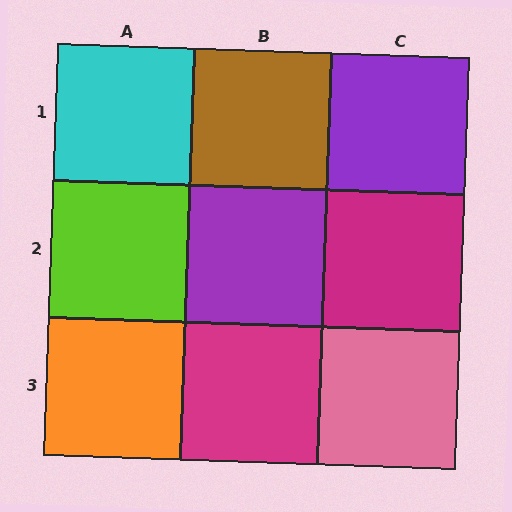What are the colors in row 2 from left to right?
Lime, purple, magenta.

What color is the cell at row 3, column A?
Orange.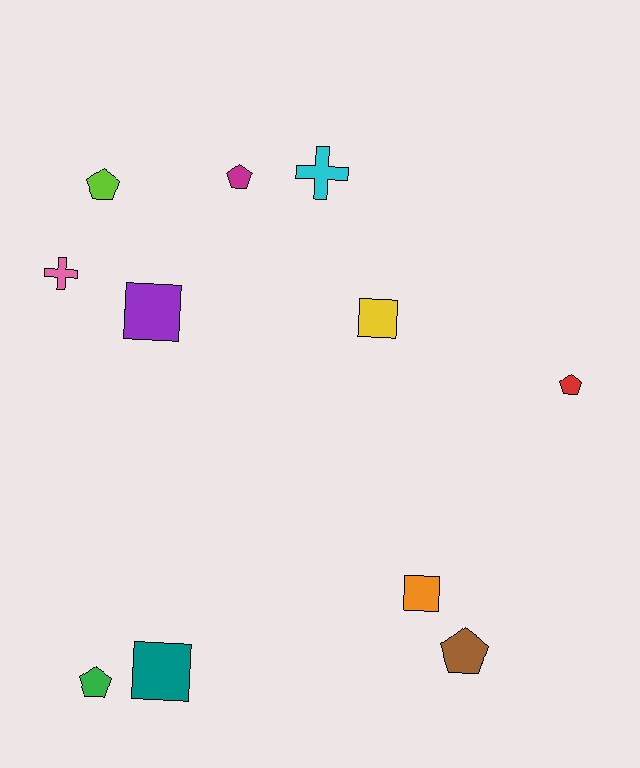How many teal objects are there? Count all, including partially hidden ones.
There is 1 teal object.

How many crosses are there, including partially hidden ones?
There are 2 crosses.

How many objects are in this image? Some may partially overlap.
There are 11 objects.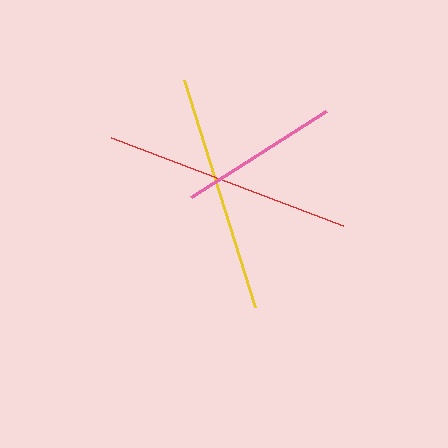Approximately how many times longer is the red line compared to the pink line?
The red line is approximately 1.5 times the length of the pink line.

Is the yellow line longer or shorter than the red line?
The red line is longer than the yellow line.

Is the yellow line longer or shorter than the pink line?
The yellow line is longer than the pink line.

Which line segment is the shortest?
The pink line is the shortest at approximately 160 pixels.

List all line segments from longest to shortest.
From longest to shortest: red, yellow, pink.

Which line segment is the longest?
The red line is the longest at approximately 247 pixels.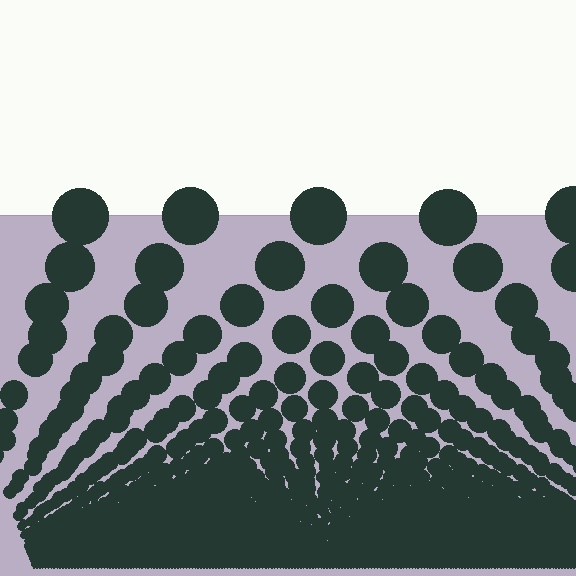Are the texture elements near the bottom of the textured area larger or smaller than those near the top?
Smaller. The gradient is inverted — elements near the bottom are smaller and denser.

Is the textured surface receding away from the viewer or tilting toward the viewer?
The surface appears to tilt toward the viewer. Texture elements get larger and sparser toward the top.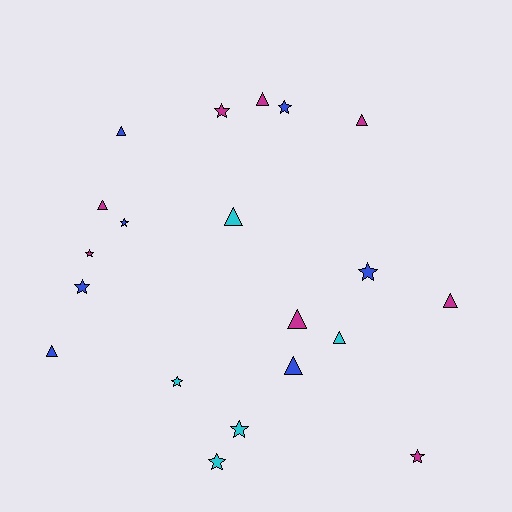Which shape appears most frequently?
Triangle, with 10 objects.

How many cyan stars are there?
There are 3 cyan stars.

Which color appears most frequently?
Magenta, with 8 objects.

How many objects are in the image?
There are 20 objects.